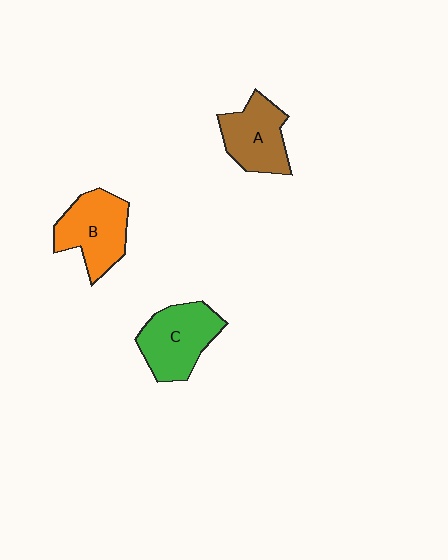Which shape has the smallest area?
Shape A (brown).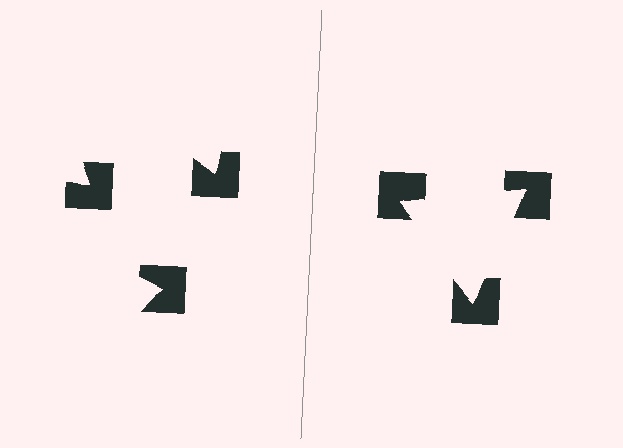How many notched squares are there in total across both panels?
6 — 3 on each side.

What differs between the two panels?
The notched squares are positioned identically on both sides; only the wedge orientations differ. On the right they align to a triangle; on the left they are misaligned.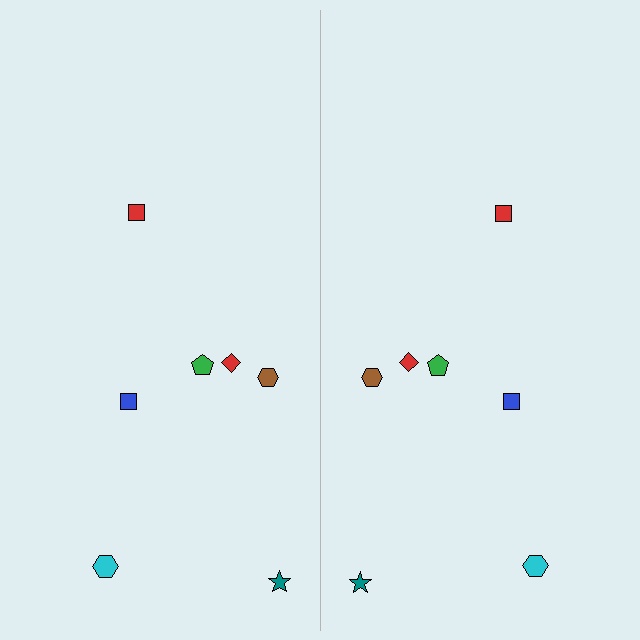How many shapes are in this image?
There are 14 shapes in this image.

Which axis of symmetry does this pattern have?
The pattern has a vertical axis of symmetry running through the center of the image.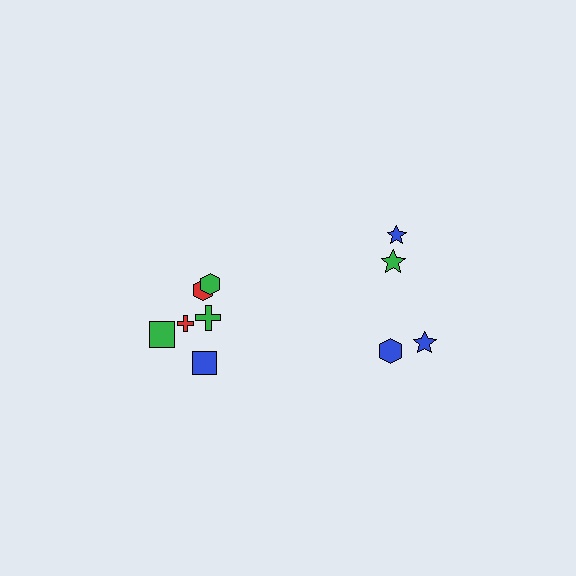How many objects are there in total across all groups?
There are 10 objects.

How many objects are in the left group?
There are 6 objects.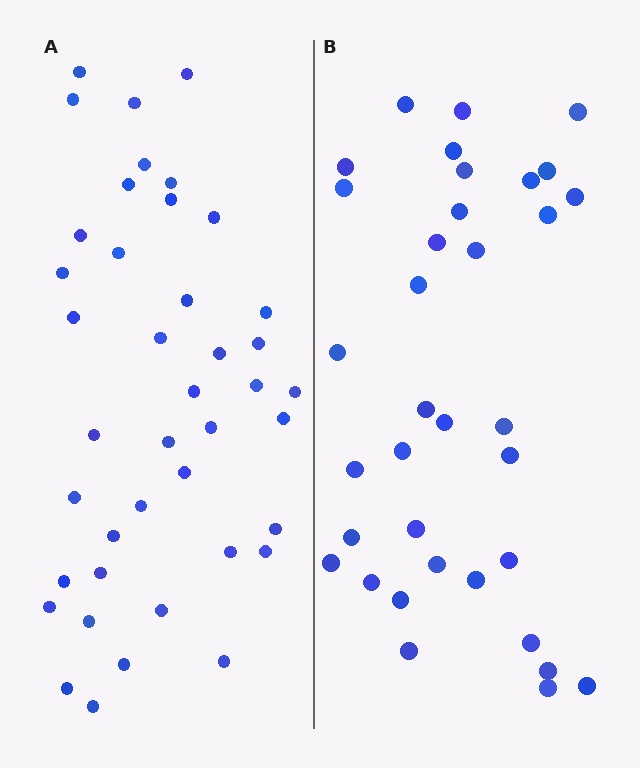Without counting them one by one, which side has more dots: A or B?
Region A (the left region) has more dots.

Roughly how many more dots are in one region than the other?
Region A has about 6 more dots than region B.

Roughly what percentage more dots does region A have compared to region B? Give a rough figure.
About 15% more.